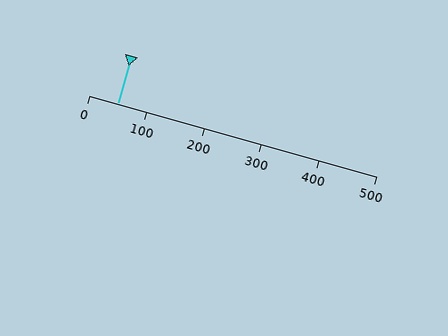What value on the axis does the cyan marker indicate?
The marker indicates approximately 50.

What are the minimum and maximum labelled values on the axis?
The axis runs from 0 to 500.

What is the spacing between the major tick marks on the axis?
The major ticks are spaced 100 apart.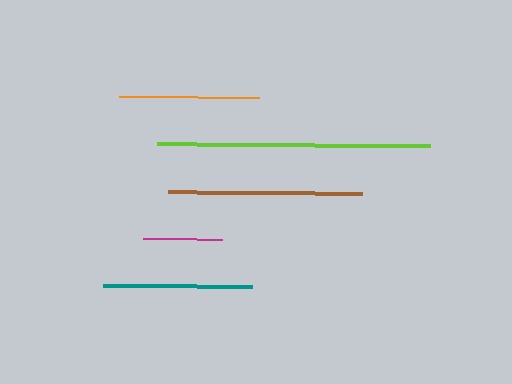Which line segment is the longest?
The lime line is the longest at approximately 273 pixels.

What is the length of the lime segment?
The lime segment is approximately 273 pixels long.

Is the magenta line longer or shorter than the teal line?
The teal line is longer than the magenta line.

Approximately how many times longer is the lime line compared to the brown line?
The lime line is approximately 1.4 times the length of the brown line.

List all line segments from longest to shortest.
From longest to shortest: lime, brown, teal, orange, magenta.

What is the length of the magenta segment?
The magenta segment is approximately 79 pixels long.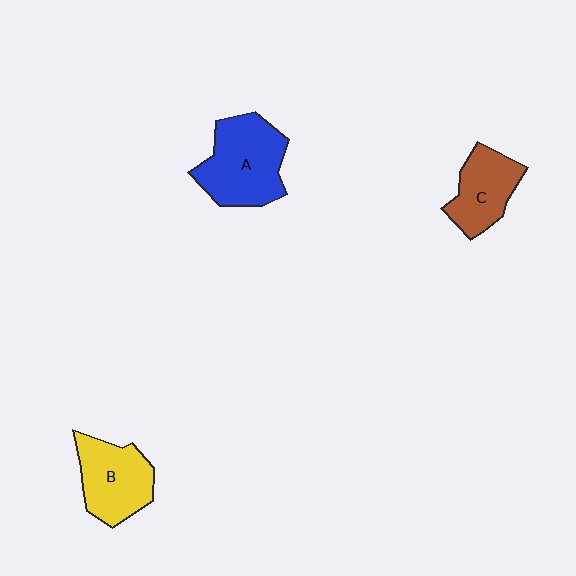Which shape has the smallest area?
Shape C (brown).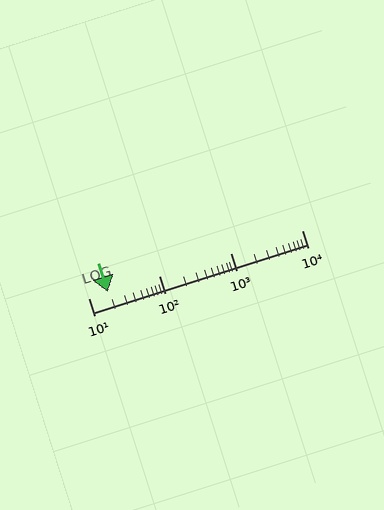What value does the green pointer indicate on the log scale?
The pointer indicates approximately 19.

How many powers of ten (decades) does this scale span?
The scale spans 3 decades, from 10 to 10000.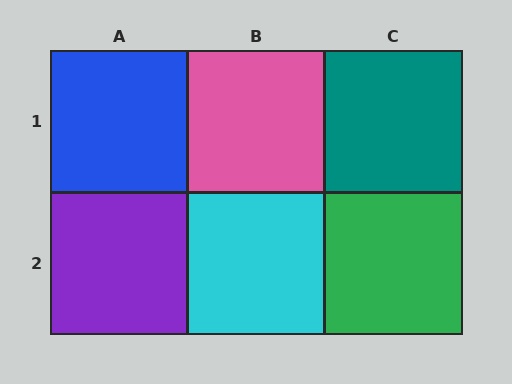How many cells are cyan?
1 cell is cyan.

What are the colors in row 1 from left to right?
Blue, pink, teal.